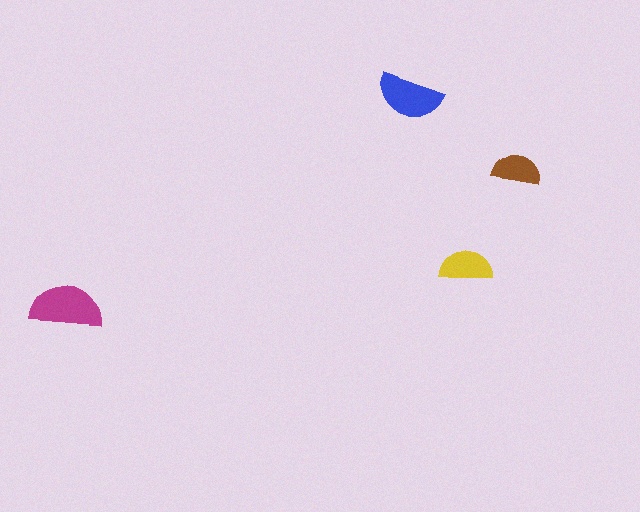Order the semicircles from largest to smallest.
the magenta one, the blue one, the yellow one, the brown one.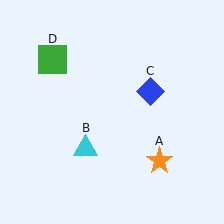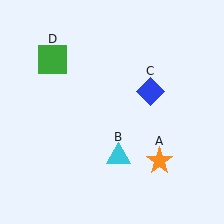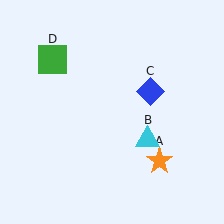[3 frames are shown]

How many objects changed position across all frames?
1 object changed position: cyan triangle (object B).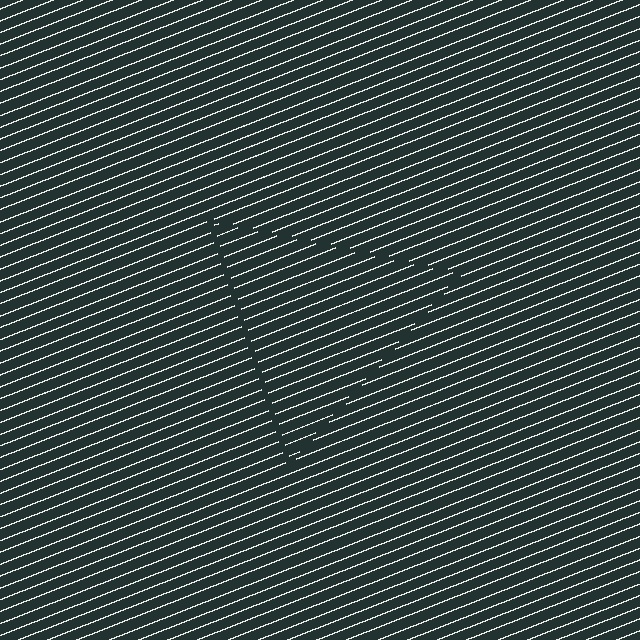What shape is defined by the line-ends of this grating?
An illusory triangle. The interior of the shape contains the same grating, shifted by half a period — the contour is defined by the phase discontinuity where line-ends from the inner and outer gratings abut.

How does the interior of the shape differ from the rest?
The interior of the shape contains the same grating, shifted by half a period — the contour is defined by the phase discontinuity where line-ends from the inner and outer gratings abut.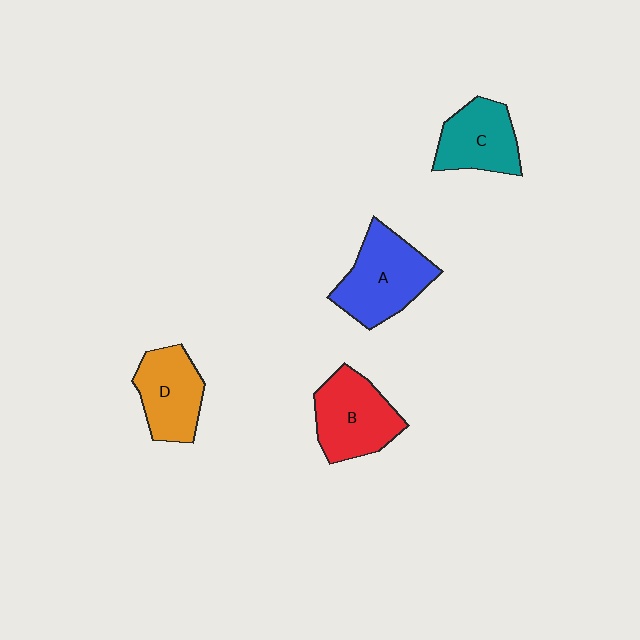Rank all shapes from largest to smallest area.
From largest to smallest: A (blue), B (red), D (orange), C (teal).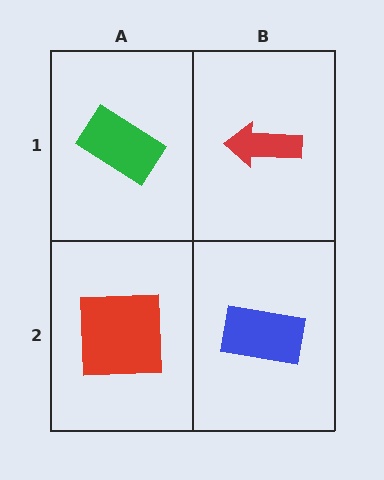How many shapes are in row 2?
2 shapes.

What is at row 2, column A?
A red square.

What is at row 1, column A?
A green rectangle.